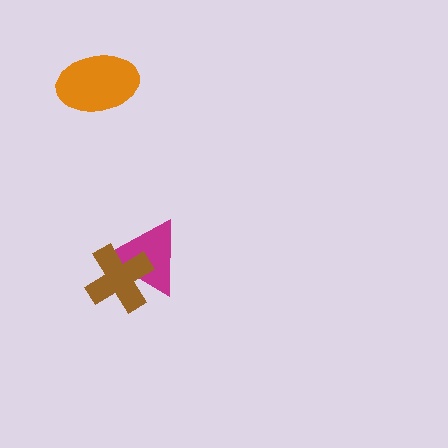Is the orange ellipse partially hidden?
No, no other shape covers it.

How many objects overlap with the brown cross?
1 object overlaps with the brown cross.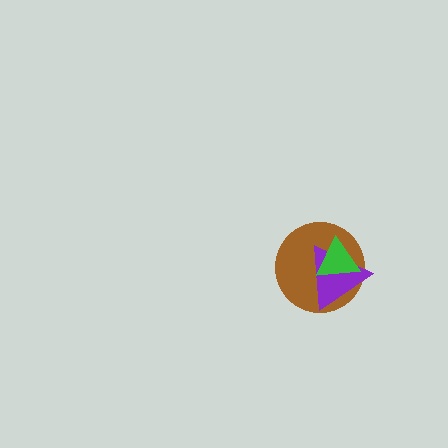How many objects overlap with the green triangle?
2 objects overlap with the green triangle.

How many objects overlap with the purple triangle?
2 objects overlap with the purple triangle.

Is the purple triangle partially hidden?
Yes, it is partially covered by another shape.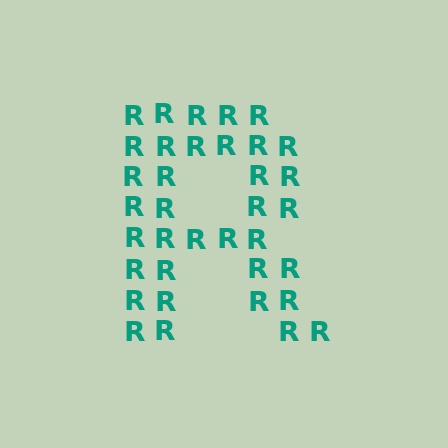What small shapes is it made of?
It is made of small letter R's.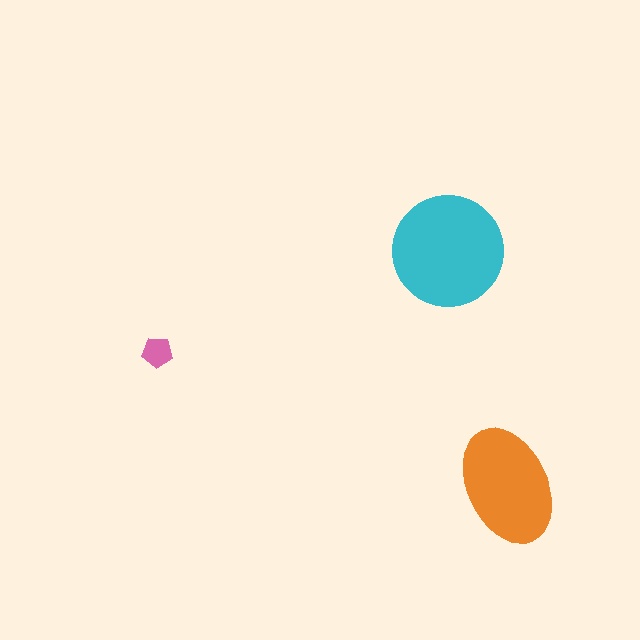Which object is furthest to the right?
The orange ellipse is rightmost.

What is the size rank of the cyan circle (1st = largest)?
1st.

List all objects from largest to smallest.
The cyan circle, the orange ellipse, the pink pentagon.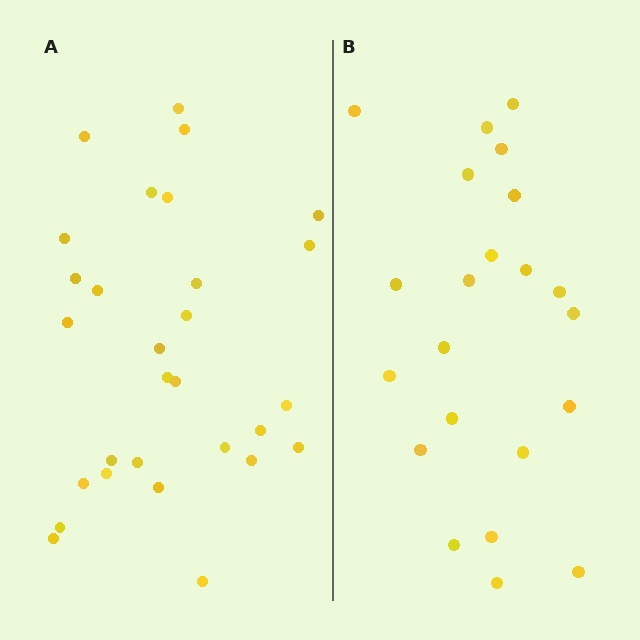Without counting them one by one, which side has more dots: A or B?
Region A (the left region) has more dots.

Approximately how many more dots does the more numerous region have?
Region A has roughly 8 or so more dots than region B.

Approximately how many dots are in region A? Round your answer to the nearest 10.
About 30 dots. (The exact count is 29, which rounds to 30.)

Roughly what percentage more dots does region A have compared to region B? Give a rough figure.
About 30% more.